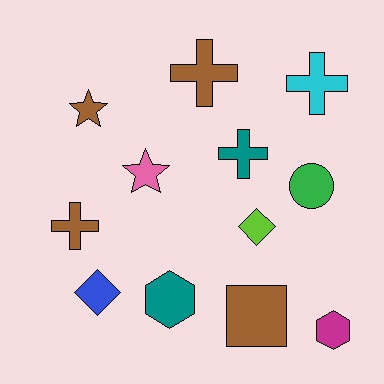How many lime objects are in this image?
There is 1 lime object.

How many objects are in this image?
There are 12 objects.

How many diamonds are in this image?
There are 2 diamonds.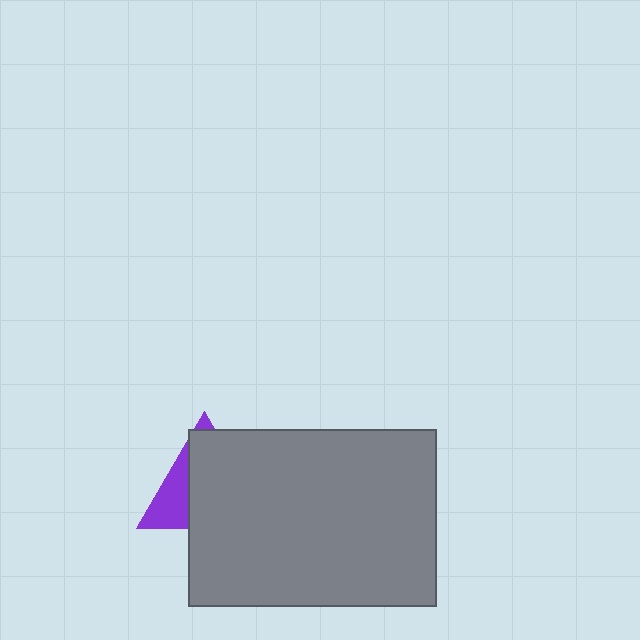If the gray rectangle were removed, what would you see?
You would see the complete purple triangle.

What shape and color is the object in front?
The object in front is a gray rectangle.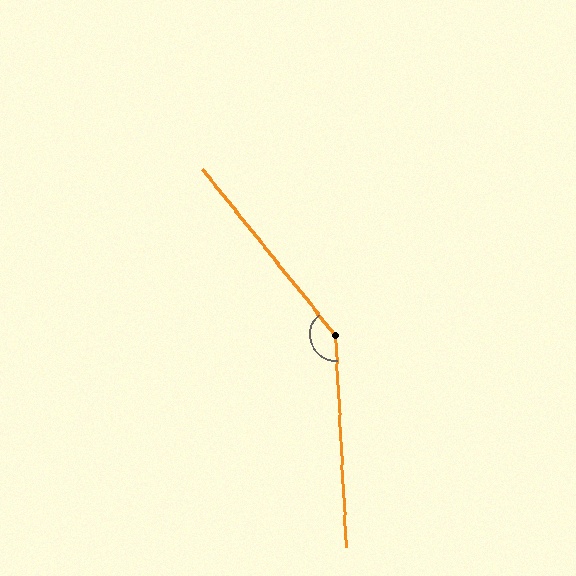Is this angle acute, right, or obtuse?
It is obtuse.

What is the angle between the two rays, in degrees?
Approximately 144 degrees.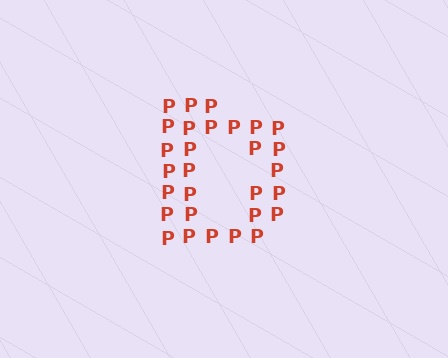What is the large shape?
The large shape is the letter D.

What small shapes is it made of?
It is made of small letter P's.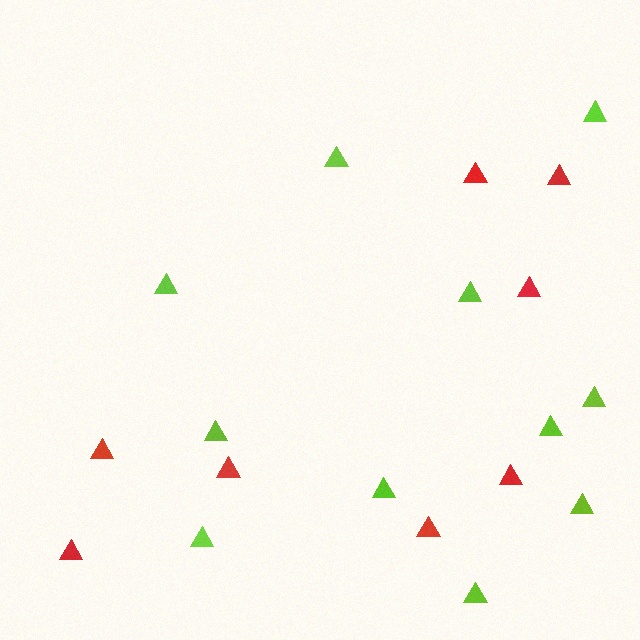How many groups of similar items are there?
There are 2 groups: one group of red triangles (8) and one group of lime triangles (11).